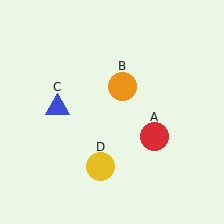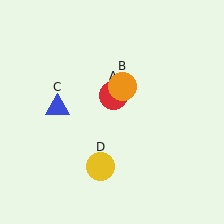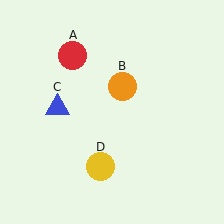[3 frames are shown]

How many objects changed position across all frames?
1 object changed position: red circle (object A).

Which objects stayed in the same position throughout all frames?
Orange circle (object B) and blue triangle (object C) and yellow circle (object D) remained stationary.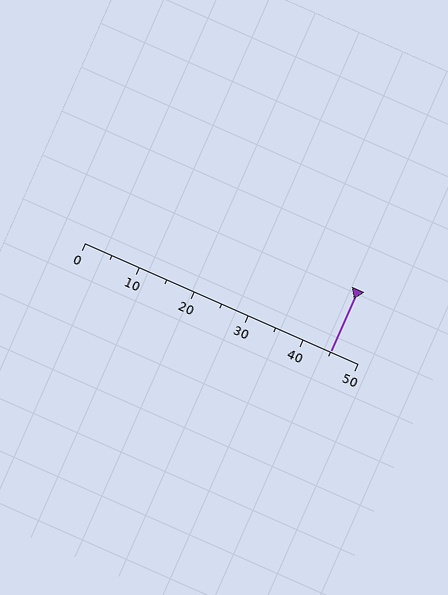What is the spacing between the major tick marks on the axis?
The major ticks are spaced 10 apart.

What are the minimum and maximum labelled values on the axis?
The axis runs from 0 to 50.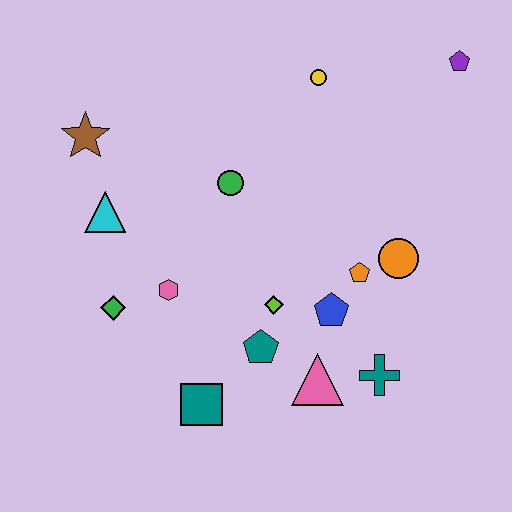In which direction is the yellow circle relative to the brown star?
The yellow circle is to the right of the brown star.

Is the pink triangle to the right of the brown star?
Yes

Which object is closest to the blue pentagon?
The orange pentagon is closest to the blue pentagon.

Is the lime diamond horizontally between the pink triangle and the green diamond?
Yes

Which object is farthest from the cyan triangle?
The purple pentagon is farthest from the cyan triangle.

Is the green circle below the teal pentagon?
No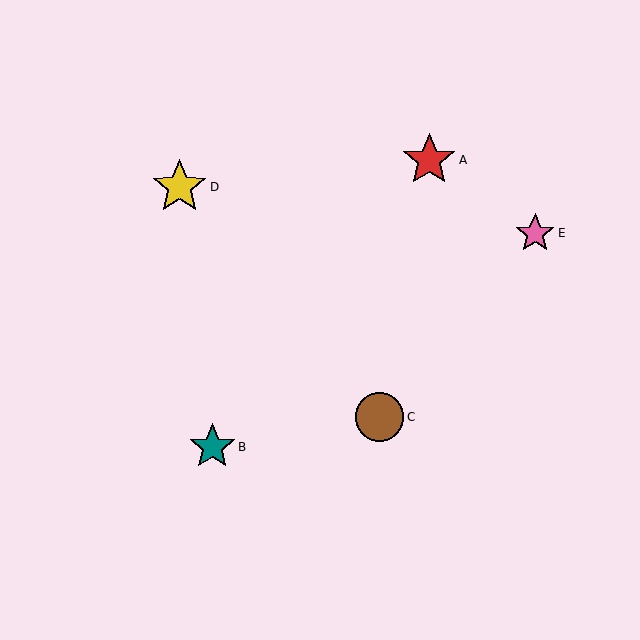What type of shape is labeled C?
Shape C is a brown circle.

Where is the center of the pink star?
The center of the pink star is at (535, 233).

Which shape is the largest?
The yellow star (labeled D) is the largest.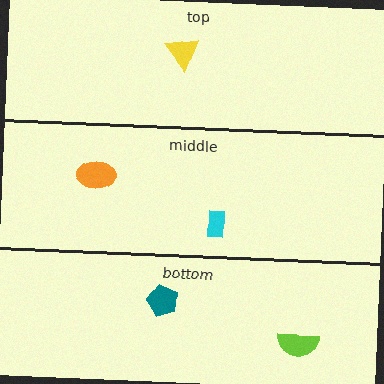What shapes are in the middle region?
The orange ellipse, the cyan rectangle.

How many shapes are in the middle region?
2.